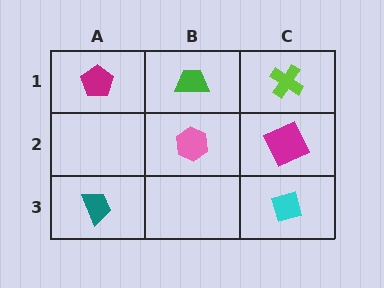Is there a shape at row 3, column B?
No, that cell is empty.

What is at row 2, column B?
A pink hexagon.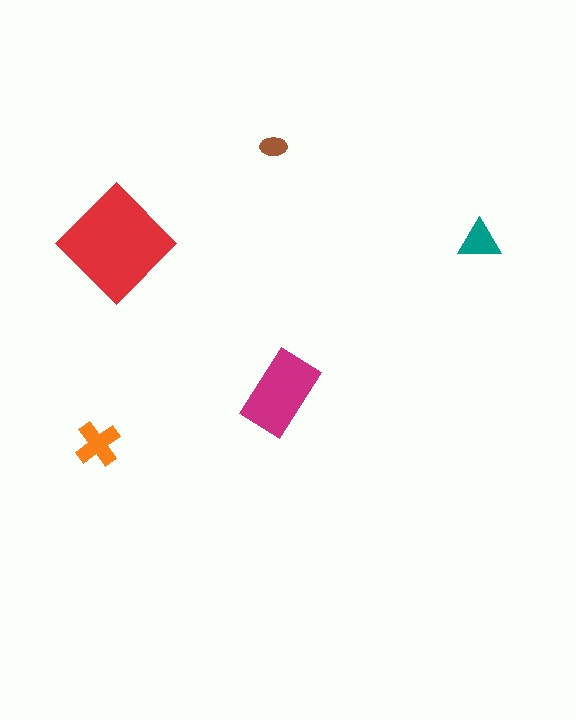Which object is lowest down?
The orange cross is bottommost.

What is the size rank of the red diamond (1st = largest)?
1st.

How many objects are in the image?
There are 5 objects in the image.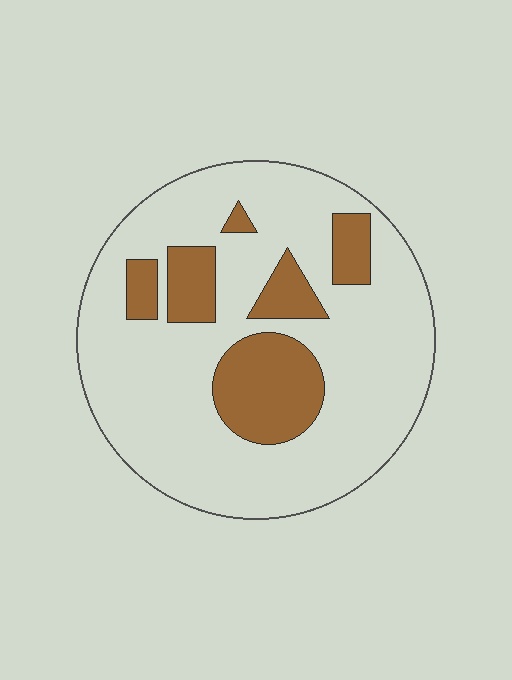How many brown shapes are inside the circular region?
6.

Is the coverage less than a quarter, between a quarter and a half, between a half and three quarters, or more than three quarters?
Less than a quarter.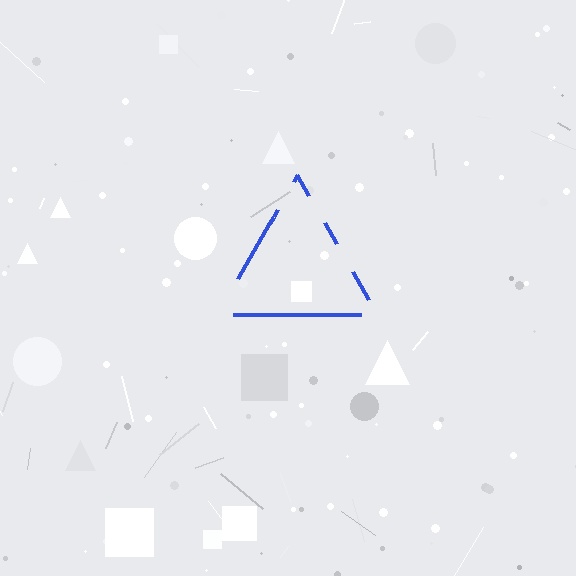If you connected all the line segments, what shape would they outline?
They would outline a triangle.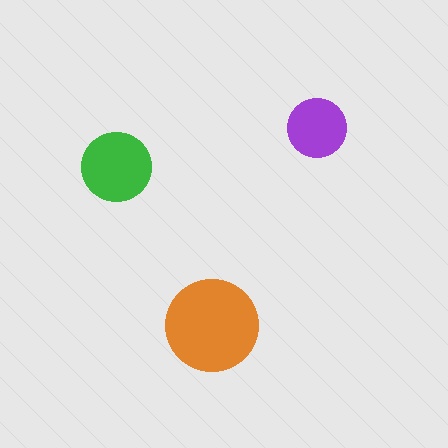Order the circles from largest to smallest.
the orange one, the green one, the purple one.